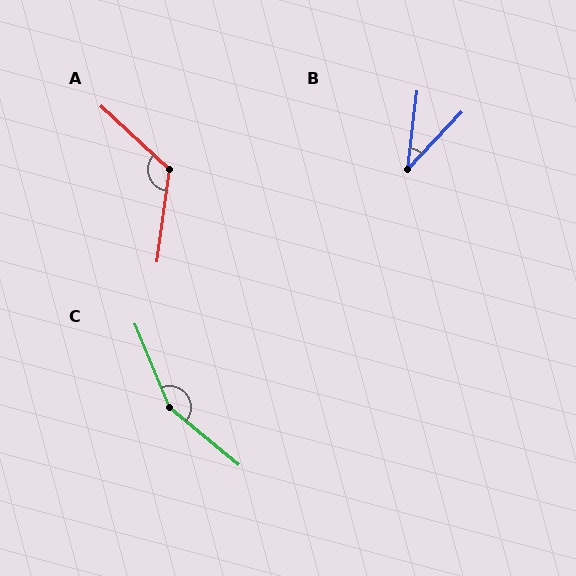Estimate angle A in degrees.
Approximately 125 degrees.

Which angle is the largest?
C, at approximately 152 degrees.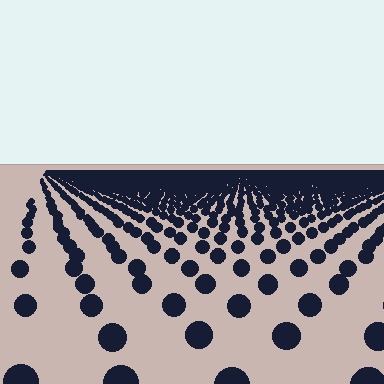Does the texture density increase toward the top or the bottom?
Density increases toward the top.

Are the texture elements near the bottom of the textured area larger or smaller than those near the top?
Larger. Near the bottom, elements are closer to the viewer and appear at a bigger on-screen size.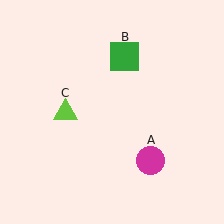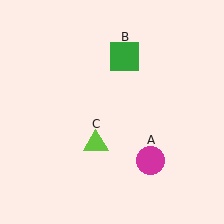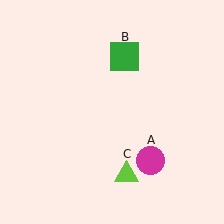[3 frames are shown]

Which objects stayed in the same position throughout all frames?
Magenta circle (object A) and green square (object B) remained stationary.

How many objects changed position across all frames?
1 object changed position: lime triangle (object C).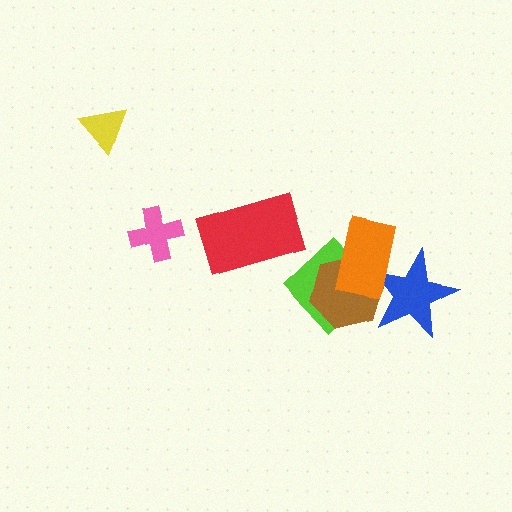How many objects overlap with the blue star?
2 objects overlap with the blue star.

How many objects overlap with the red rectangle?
0 objects overlap with the red rectangle.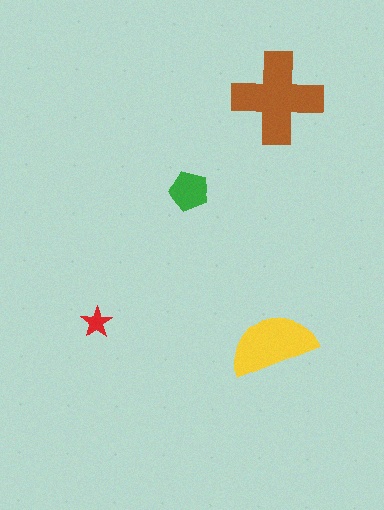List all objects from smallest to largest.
The red star, the green pentagon, the yellow semicircle, the brown cross.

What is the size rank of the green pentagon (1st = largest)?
3rd.